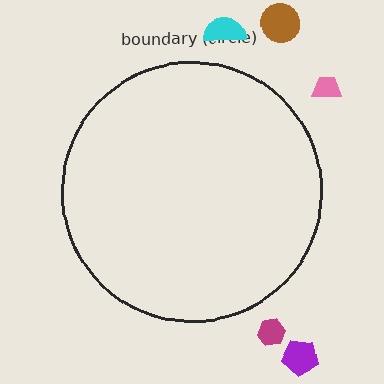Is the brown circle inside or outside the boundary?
Outside.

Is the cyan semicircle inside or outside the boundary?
Outside.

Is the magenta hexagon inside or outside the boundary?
Outside.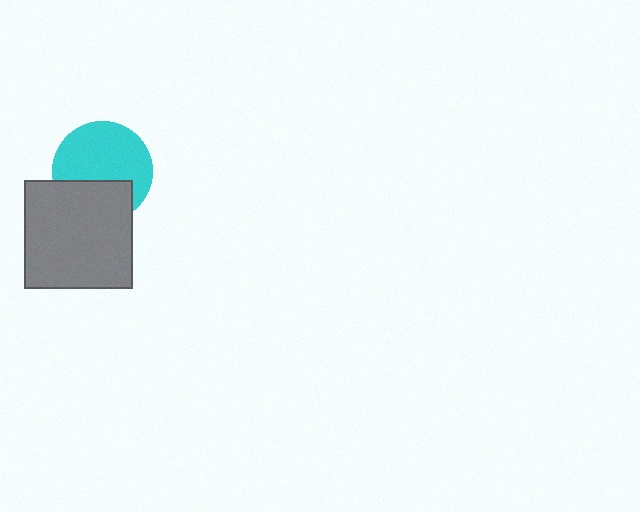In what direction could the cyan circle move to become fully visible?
The cyan circle could move up. That would shift it out from behind the gray square entirely.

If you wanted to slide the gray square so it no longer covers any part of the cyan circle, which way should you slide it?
Slide it down — that is the most direct way to separate the two shapes.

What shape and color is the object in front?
The object in front is a gray square.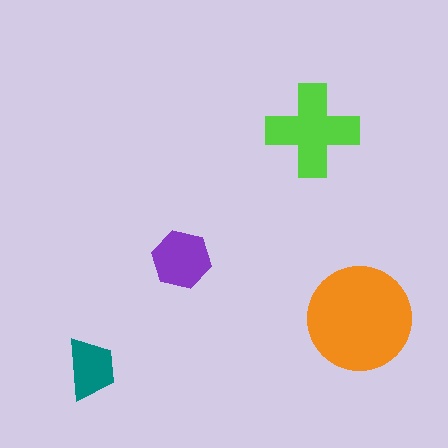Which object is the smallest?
The teal trapezoid.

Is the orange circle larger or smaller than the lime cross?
Larger.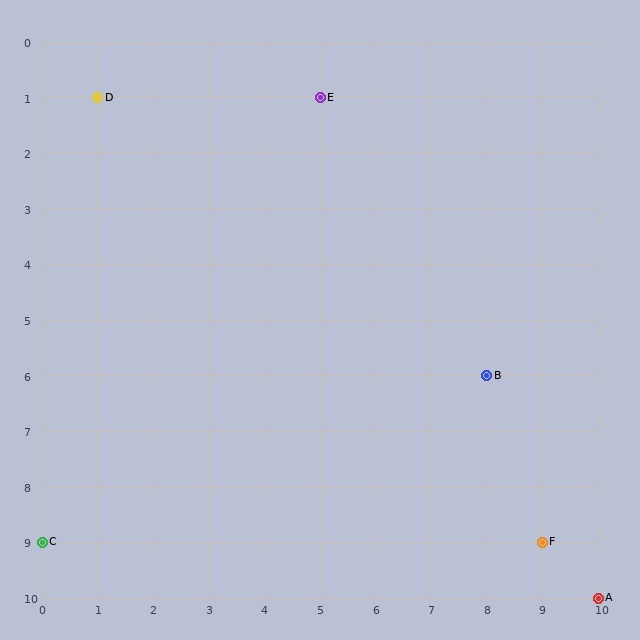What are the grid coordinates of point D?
Point D is at grid coordinates (1, 1).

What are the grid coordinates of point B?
Point B is at grid coordinates (8, 6).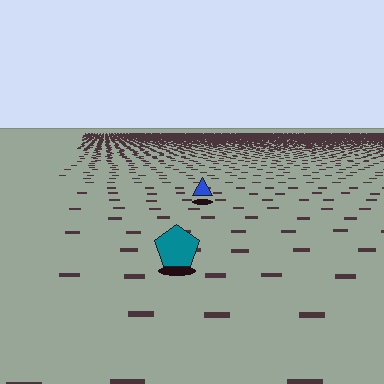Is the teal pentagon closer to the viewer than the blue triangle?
Yes. The teal pentagon is closer — you can tell from the texture gradient: the ground texture is coarser near it.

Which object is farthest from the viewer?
The blue triangle is farthest from the viewer. It appears smaller and the ground texture around it is denser.